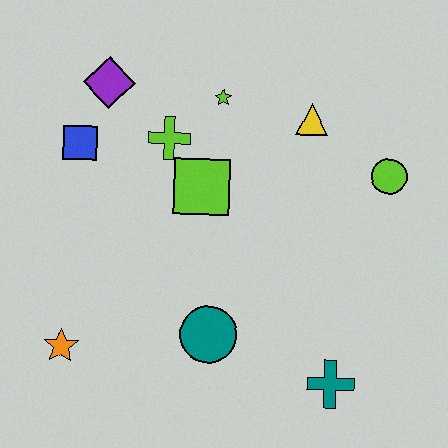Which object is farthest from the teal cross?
The purple diamond is farthest from the teal cross.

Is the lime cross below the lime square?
No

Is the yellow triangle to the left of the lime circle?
Yes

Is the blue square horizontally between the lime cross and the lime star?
No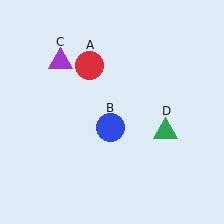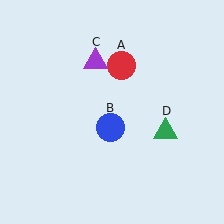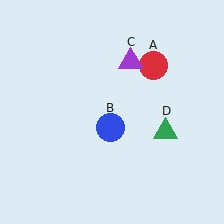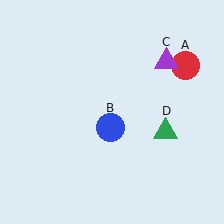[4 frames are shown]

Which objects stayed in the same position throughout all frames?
Blue circle (object B) and green triangle (object D) remained stationary.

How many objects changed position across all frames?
2 objects changed position: red circle (object A), purple triangle (object C).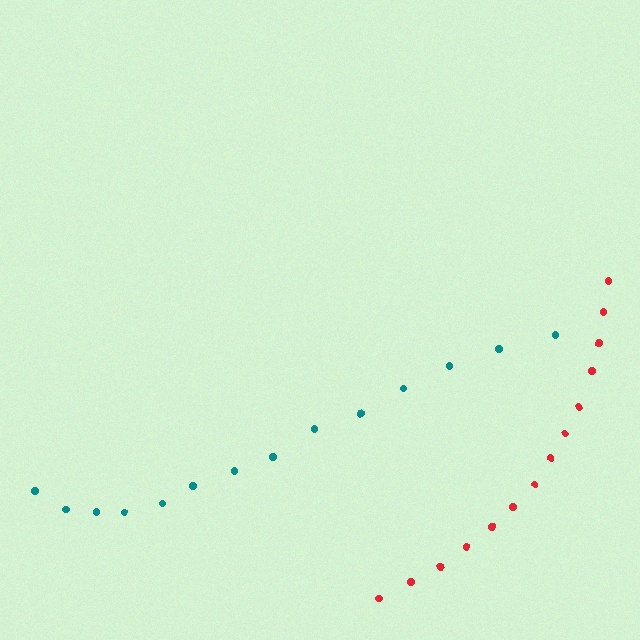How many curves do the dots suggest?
There are 2 distinct paths.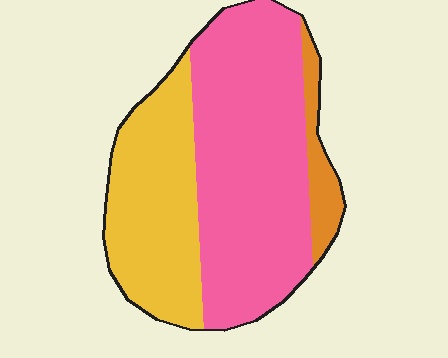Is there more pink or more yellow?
Pink.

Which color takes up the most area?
Pink, at roughly 60%.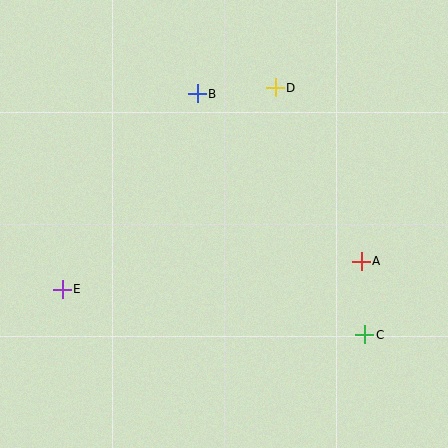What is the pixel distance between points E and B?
The distance between E and B is 238 pixels.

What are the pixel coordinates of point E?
Point E is at (62, 289).